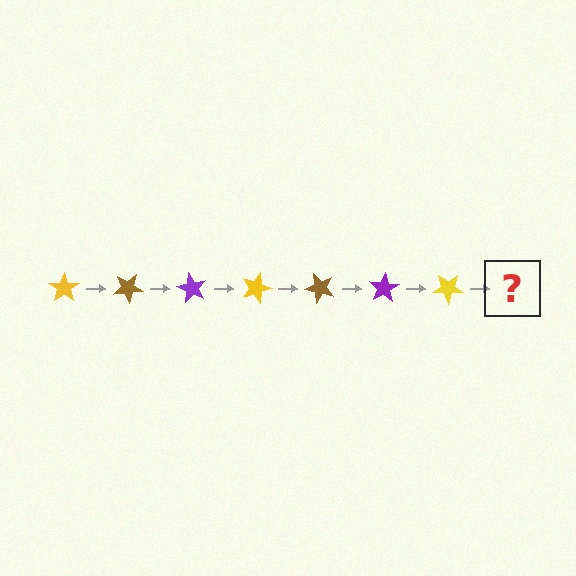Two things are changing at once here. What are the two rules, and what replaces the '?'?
The two rules are that it rotates 30 degrees each step and the color cycles through yellow, brown, and purple. The '?' should be a brown star, rotated 210 degrees from the start.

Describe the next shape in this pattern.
It should be a brown star, rotated 210 degrees from the start.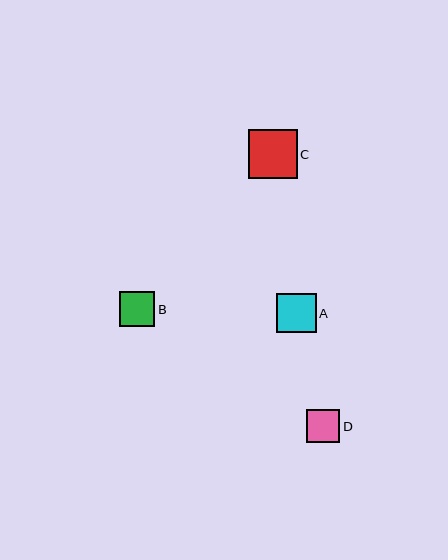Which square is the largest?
Square C is the largest with a size of approximately 49 pixels.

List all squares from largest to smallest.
From largest to smallest: C, A, B, D.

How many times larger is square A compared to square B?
Square A is approximately 1.1 times the size of square B.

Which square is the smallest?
Square D is the smallest with a size of approximately 33 pixels.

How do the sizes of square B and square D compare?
Square B and square D are approximately the same size.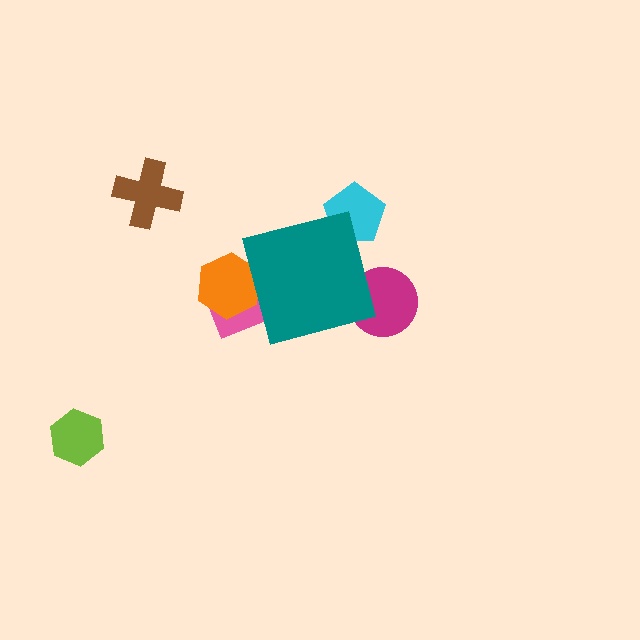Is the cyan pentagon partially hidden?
Yes, the cyan pentagon is partially hidden behind the teal square.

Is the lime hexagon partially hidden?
No, the lime hexagon is fully visible.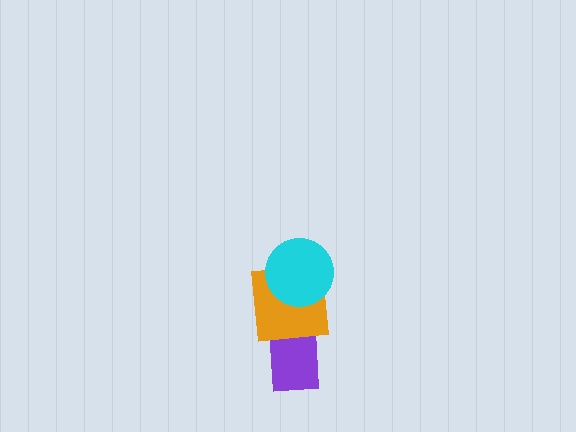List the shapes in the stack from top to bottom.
From top to bottom: the cyan circle, the orange square, the purple rectangle.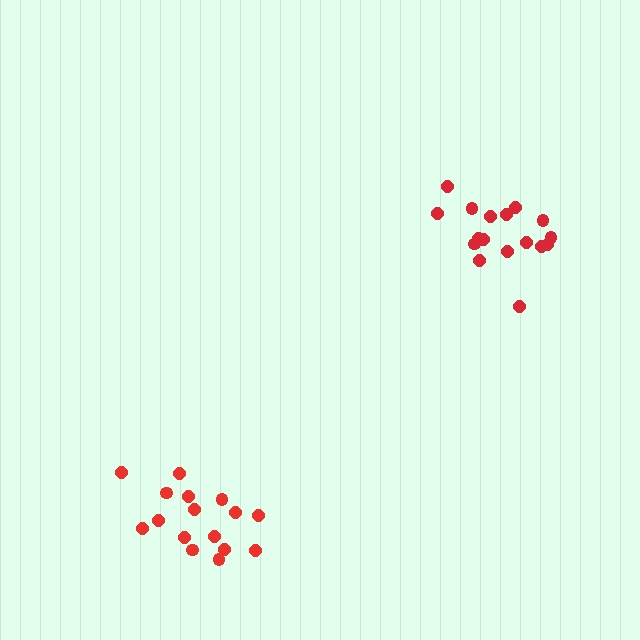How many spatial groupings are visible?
There are 2 spatial groupings.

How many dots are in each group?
Group 1: 16 dots, Group 2: 17 dots (33 total).